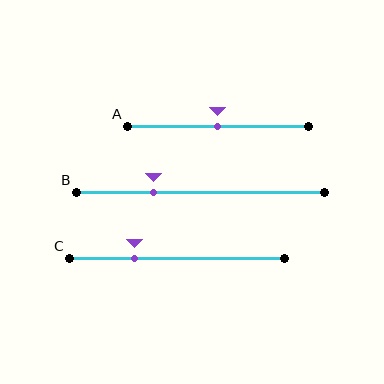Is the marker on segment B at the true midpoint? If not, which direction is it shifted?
No, the marker on segment B is shifted to the left by about 19% of the segment length.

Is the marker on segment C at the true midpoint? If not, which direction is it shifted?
No, the marker on segment C is shifted to the left by about 20% of the segment length.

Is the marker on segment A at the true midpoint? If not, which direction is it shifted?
Yes, the marker on segment A is at the true midpoint.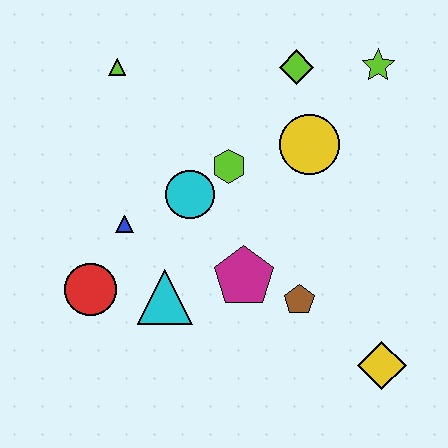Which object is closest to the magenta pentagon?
The brown pentagon is closest to the magenta pentagon.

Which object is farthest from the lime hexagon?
The yellow diamond is farthest from the lime hexagon.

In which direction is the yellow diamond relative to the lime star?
The yellow diamond is below the lime star.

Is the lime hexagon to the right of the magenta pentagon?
No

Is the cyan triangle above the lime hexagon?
No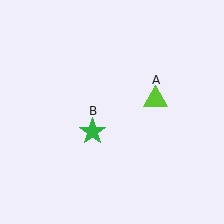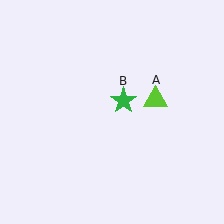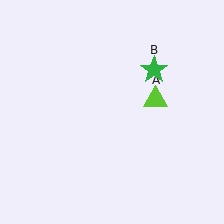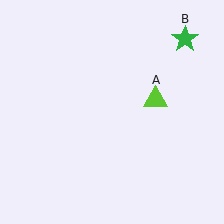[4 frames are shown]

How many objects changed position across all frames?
1 object changed position: green star (object B).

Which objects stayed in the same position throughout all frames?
Lime triangle (object A) remained stationary.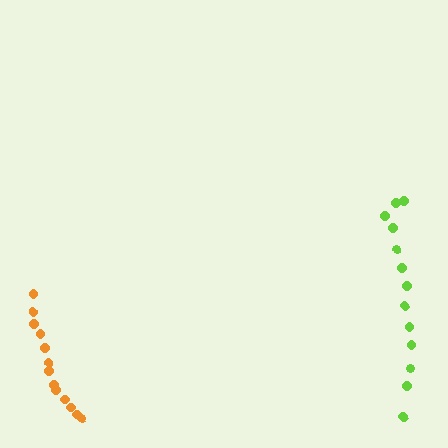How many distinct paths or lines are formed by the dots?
There are 2 distinct paths.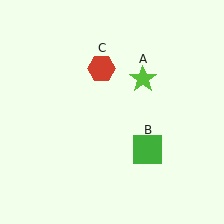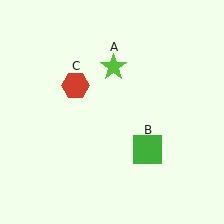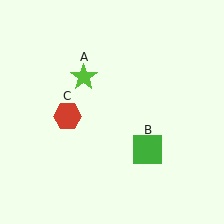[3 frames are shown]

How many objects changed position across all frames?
2 objects changed position: lime star (object A), red hexagon (object C).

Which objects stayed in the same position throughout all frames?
Green square (object B) remained stationary.